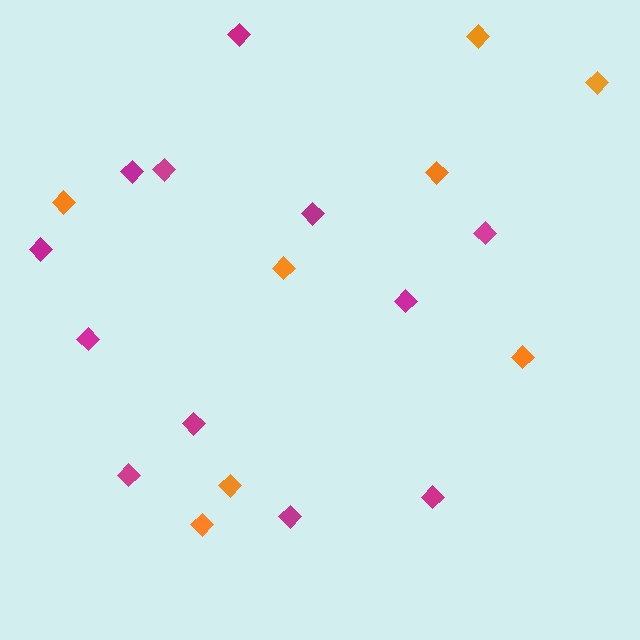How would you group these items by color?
There are 2 groups: one group of orange diamonds (8) and one group of magenta diamonds (12).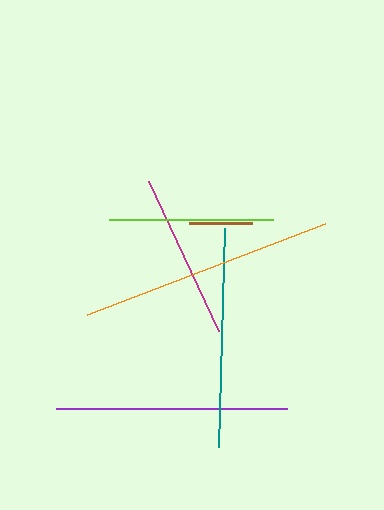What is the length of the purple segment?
The purple segment is approximately 231 pixels long.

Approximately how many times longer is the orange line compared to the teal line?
The orange line is approximately 1.2 times the length of the teal line.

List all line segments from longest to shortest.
From longest to shortest: orange, purple, teal, magenta, lime, brown.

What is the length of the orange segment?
The orange segment is approximately 255 pixels long.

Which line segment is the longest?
The orange line is the longest at approximately 255 pixels.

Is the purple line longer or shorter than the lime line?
The purple line is longer than the lime line.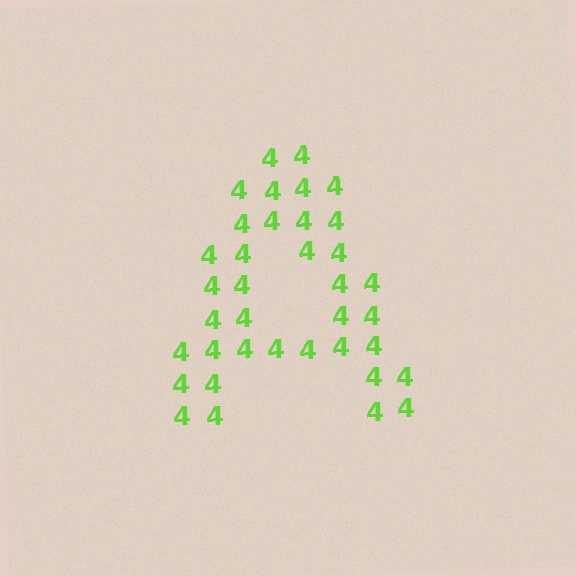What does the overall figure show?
The overall figure shows the letter A.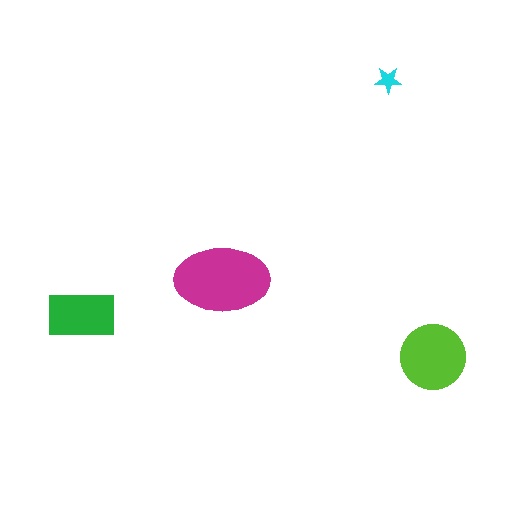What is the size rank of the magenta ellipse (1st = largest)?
1st.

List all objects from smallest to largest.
The cyan star, the green rectangle, the lime circle, the magenta ellipse.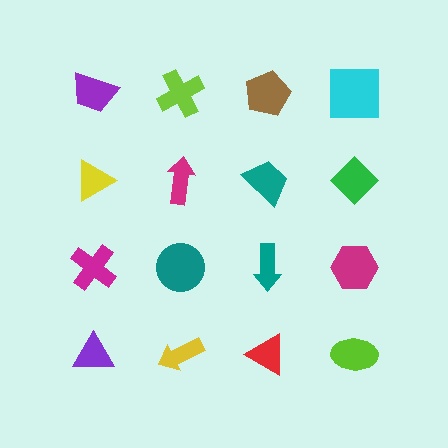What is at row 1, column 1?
A purple trapezoid.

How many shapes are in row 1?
4 shapes.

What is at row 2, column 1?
A yellow triangle.